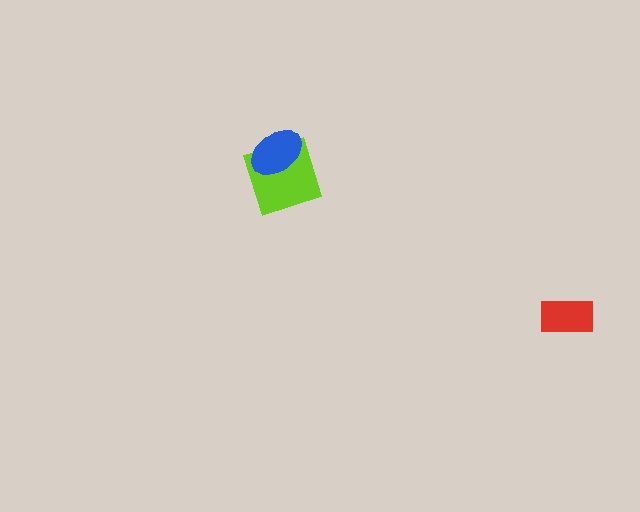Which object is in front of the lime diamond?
The blue ellipse is in front of the lime diamond.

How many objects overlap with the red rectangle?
0 objects overlap with the red rectangle.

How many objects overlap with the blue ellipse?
1 object overlaps with the blue ellipse.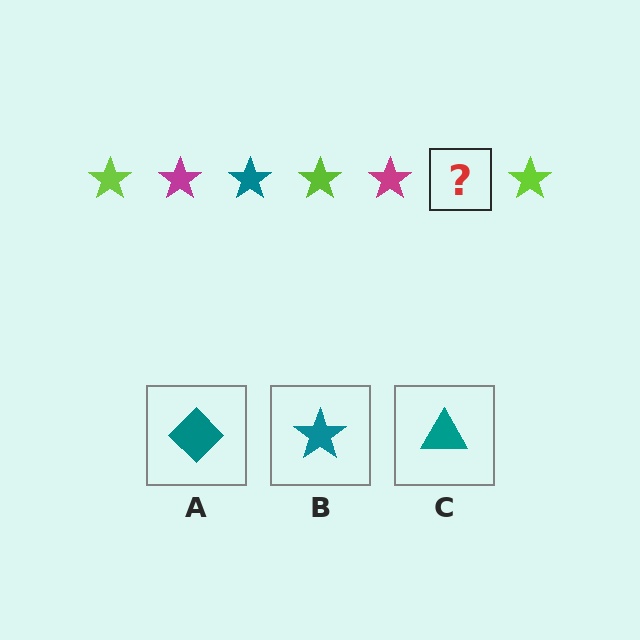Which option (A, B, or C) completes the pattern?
B.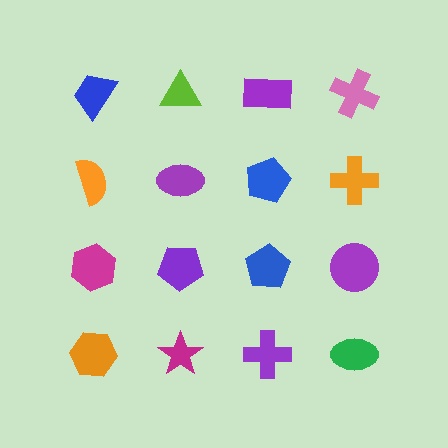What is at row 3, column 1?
A magenta hexagon.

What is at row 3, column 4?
A purple circle.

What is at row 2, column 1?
An orange semicircle.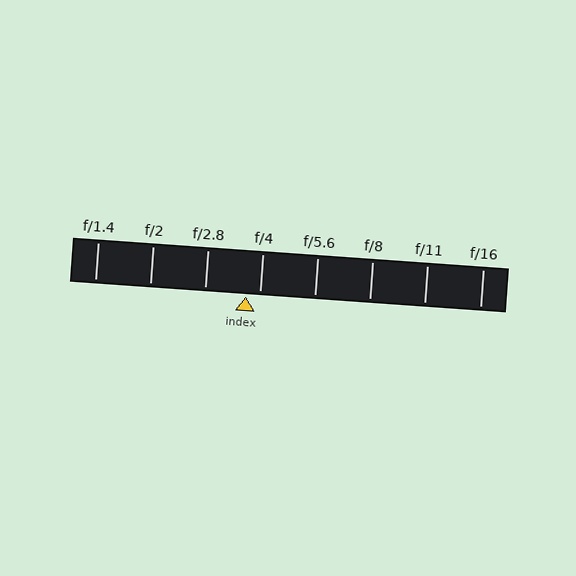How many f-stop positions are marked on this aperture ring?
There are 8 f-stop positions marked.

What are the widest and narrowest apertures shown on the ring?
The widest aperture shown is f/1.4 and the narrowest is f/16.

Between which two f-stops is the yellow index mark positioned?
The index mark is between f/2.8 and f/4.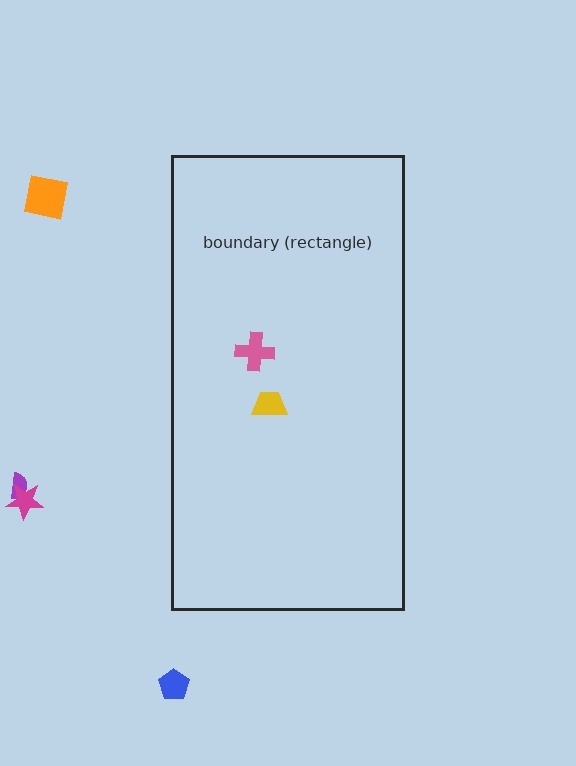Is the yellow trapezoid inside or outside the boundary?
Inside.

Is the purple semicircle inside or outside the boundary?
Outside.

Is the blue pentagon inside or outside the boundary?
Outside.